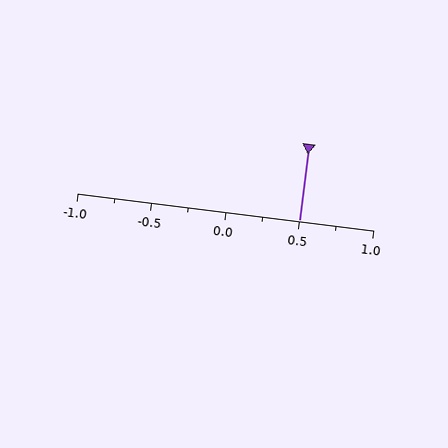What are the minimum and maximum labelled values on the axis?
The axis runs from -1.0 to 1.0.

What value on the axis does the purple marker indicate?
The marker indicates approximately 0.5.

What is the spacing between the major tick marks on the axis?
The major ticks are spaced 0.5 apart.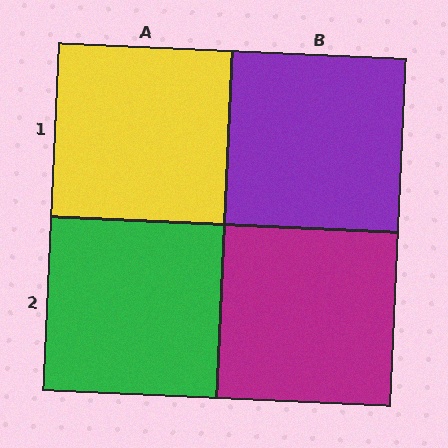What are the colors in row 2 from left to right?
Green, magenta.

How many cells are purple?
1 cell is purple.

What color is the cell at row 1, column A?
Yellow.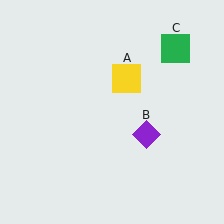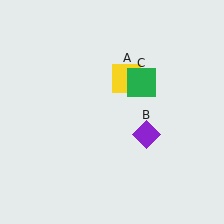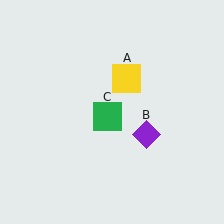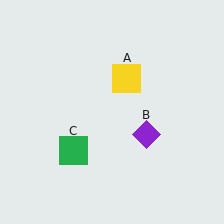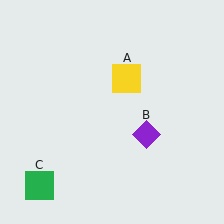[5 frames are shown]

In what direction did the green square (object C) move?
The green square (object C) moved down and to the left.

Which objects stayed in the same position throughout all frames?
Yellow square (object A) and purple diamond (object B) remained stationary.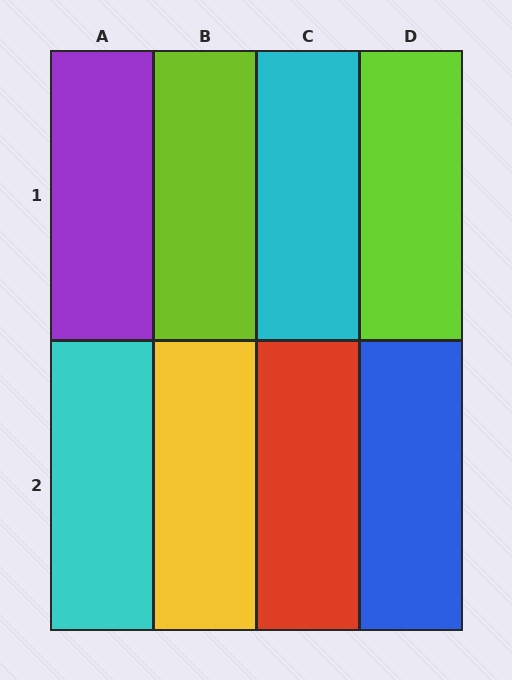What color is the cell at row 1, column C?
Cyan.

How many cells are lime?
2 cells are lime.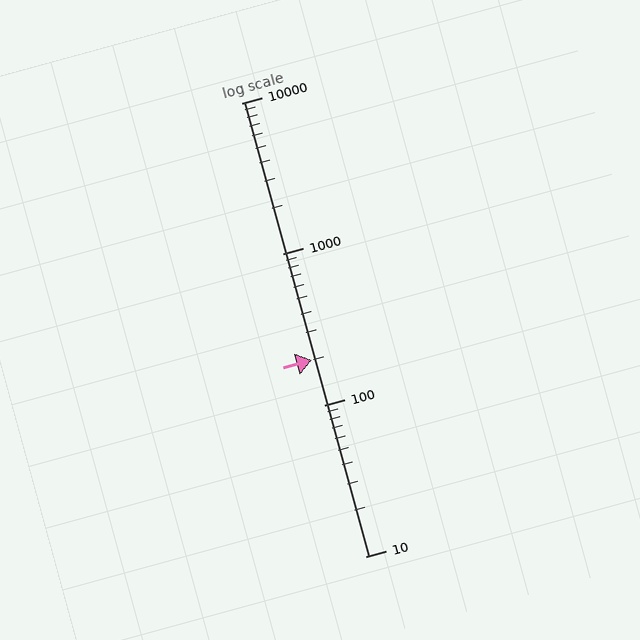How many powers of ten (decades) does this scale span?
The scale spans 3 decades, from 10 to 10000.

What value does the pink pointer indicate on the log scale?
The pointer indicates approximately 200.